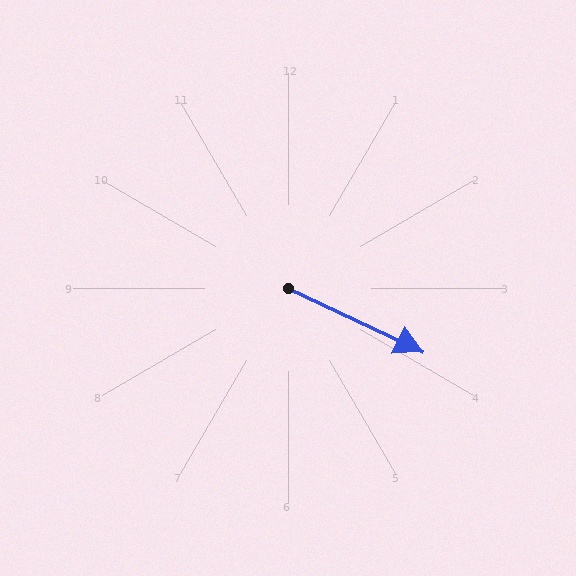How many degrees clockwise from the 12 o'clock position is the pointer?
Approximately 115 degrees.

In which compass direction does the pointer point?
Southeast.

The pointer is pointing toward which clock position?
Roughly 4 o'clock.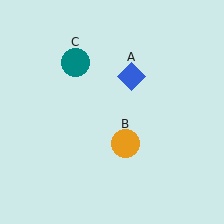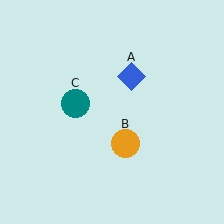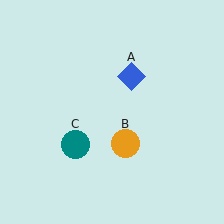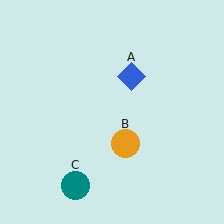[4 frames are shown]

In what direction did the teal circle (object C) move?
The teal circle (object C) moved down.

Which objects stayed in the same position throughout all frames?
Blue diamond (object A) and orange circle (object B) remained stationary.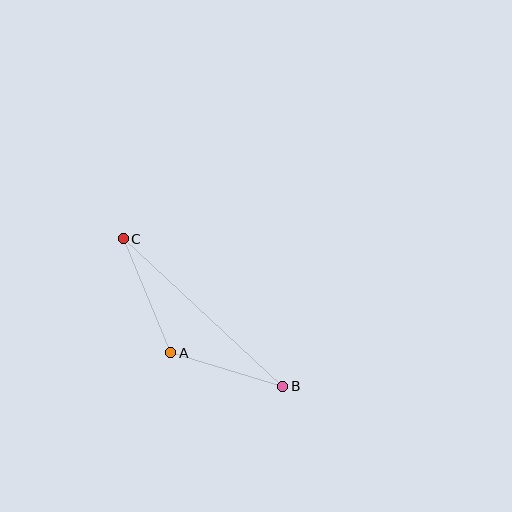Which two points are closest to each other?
Points A and B are closest to each other.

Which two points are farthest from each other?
Points B and C are farthest from each other.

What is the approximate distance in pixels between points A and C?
The distance between A and C is approximately 124 pixels.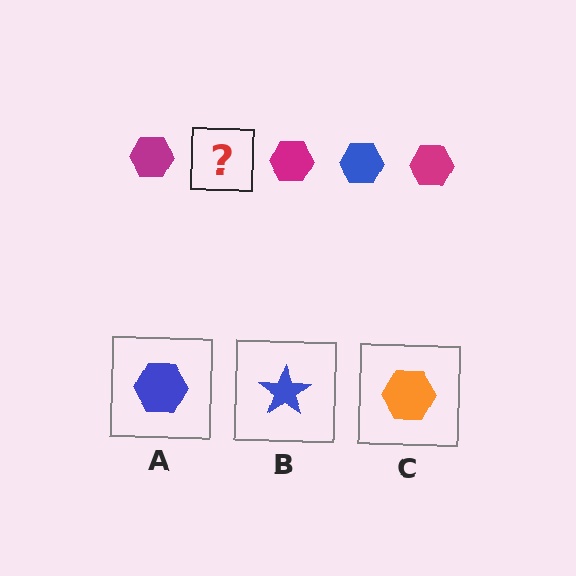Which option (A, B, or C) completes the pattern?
A.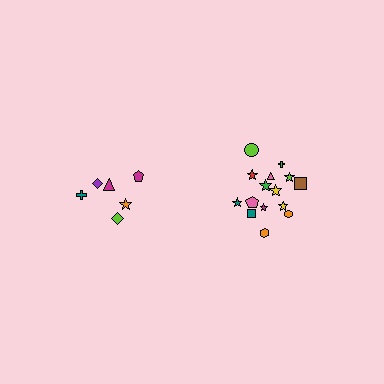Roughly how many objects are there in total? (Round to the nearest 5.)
Roughly 20 objects in total.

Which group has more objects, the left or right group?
The right group.